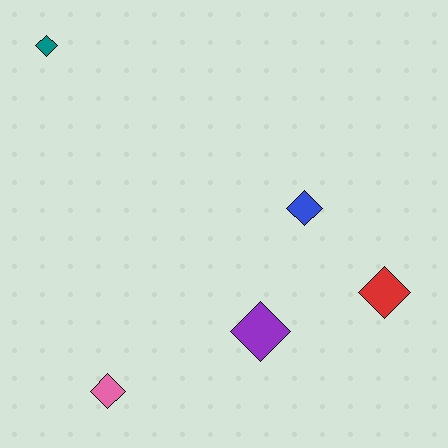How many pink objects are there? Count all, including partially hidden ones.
There is 1 pink object.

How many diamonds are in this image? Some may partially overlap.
There are 5 diamonds.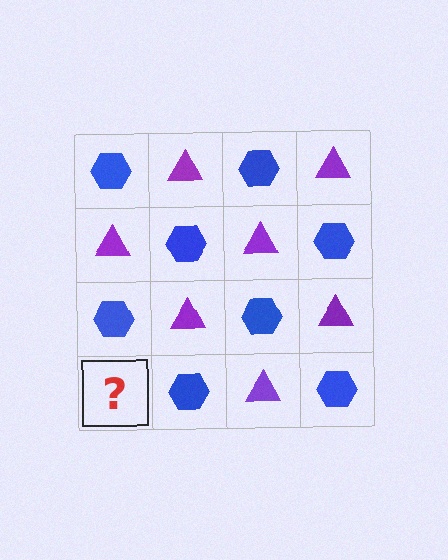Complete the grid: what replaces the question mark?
The question mark should be replaced with a purple triangle.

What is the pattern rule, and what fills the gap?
The rule is that it alternates blue hexagon and purple triangle in a checkerboard pattern. The gap should be filled with a purple triangle.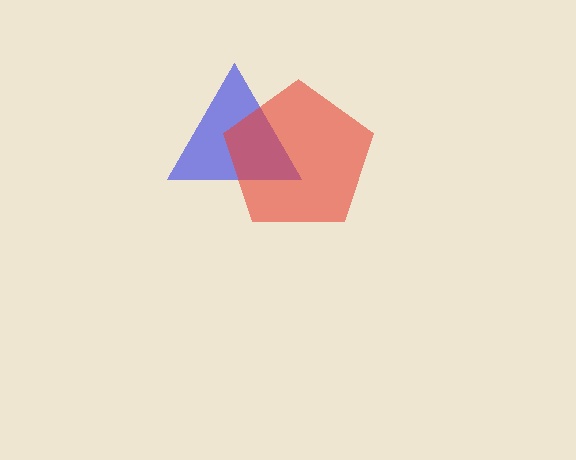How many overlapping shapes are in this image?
There are 2 overlapping shapes in the image.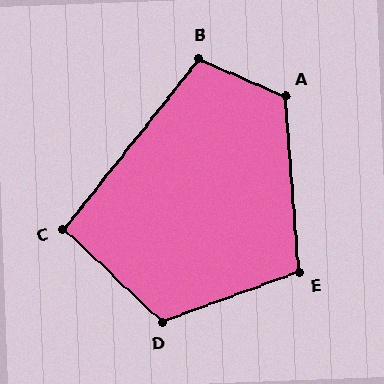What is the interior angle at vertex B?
Approximately 105 degrees (obtuse).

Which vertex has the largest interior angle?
A, at approximately 118 degrees.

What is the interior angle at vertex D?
Approximately 117 degrees (obtuse).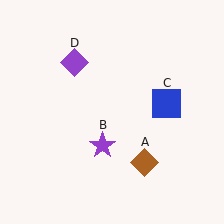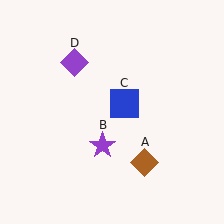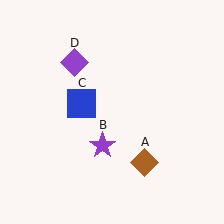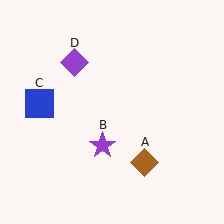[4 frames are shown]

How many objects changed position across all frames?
1 object changed position: blue square (object C).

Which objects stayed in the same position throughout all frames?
Brown diamond (object A) and purple star (object B) and purple diamond (object D) remained stationary.